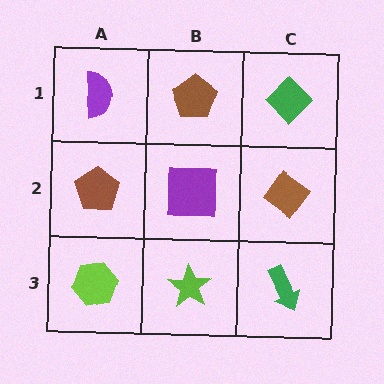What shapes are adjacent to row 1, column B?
A purple square (row 2, column B), a purple semicircle (row 1, column A), a green diamond (row 1, column C).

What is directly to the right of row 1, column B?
A green diamond.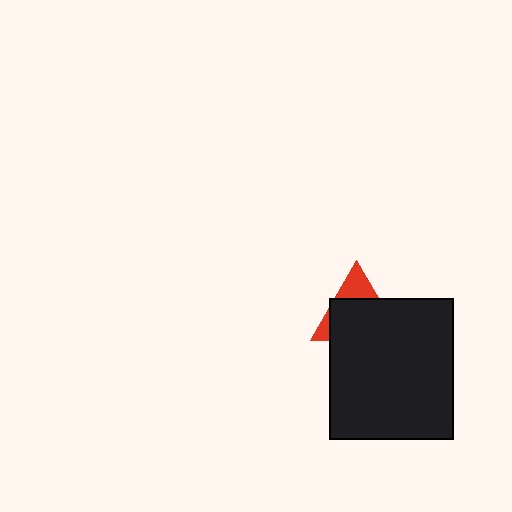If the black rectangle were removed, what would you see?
You would see the complete red triangle.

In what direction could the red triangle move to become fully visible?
The red triangle could move up. That would shift it out from behind the black rectangle entirely.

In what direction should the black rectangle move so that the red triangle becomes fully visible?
The black rectangle should move down. That is the shortest direction to clear the overlap and leave the red triangle fully visible.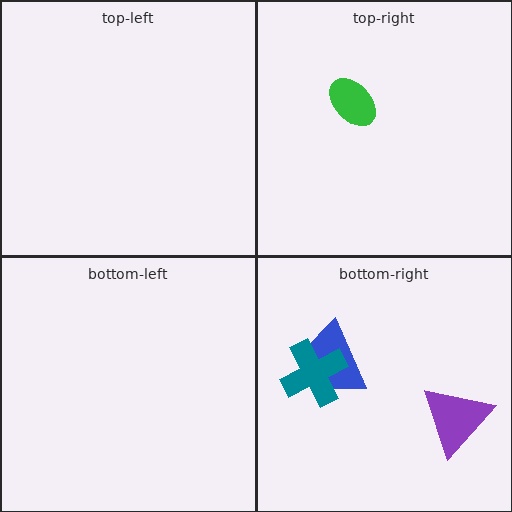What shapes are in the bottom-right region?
The blue trapezoid, the teal cross, the purple triangle.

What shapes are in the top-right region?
The green ellipse.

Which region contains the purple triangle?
The bottom-right region.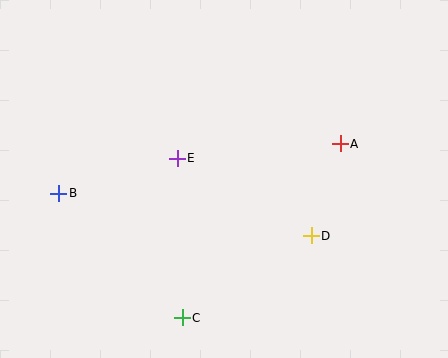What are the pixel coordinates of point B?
Point B is at (59, 193).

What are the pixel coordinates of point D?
Point D is at (311, 236).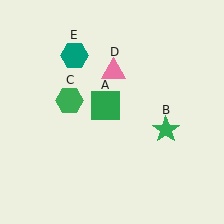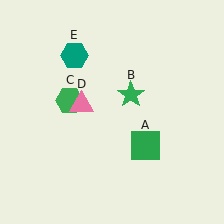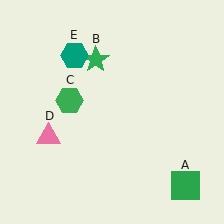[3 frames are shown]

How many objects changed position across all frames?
3 objects changed position: green square (object A), green star (object B), pink triangle (object D).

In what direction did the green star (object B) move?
The green star (object B) moved up and to the left.